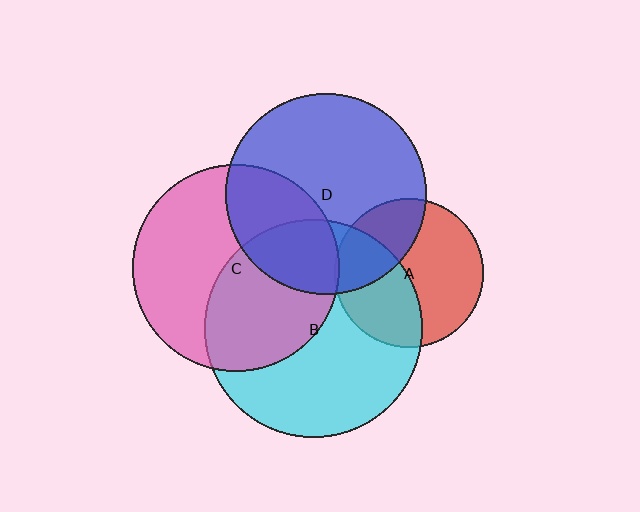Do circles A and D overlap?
Yes.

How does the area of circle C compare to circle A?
Approximately 1.9 times.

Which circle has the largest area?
Circle B (cyan).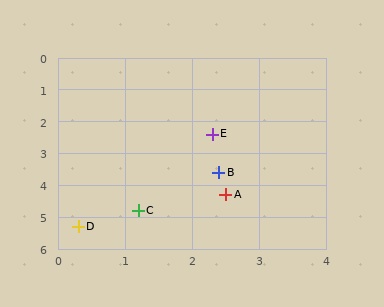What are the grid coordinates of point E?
Point E is at approximately (2.3, 2.4).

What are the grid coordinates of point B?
Point B is at approximately (2.4, 3.6).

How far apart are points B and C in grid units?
Points B and C are about 1.7 grid units apart.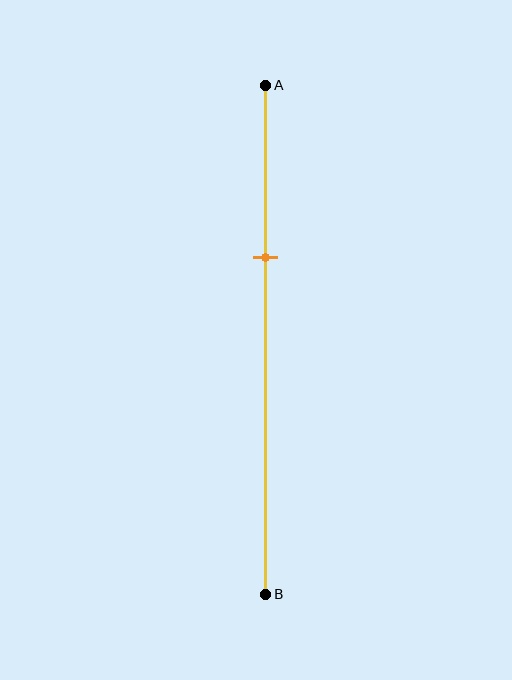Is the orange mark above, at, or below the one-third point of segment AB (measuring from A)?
The orange mark is approximately at the one-third point of segment AB.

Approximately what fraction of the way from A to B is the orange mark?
The orange mark is approximately 35% of the way from A to B.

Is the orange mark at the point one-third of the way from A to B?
Yes, the mark is approximately at the one-third point.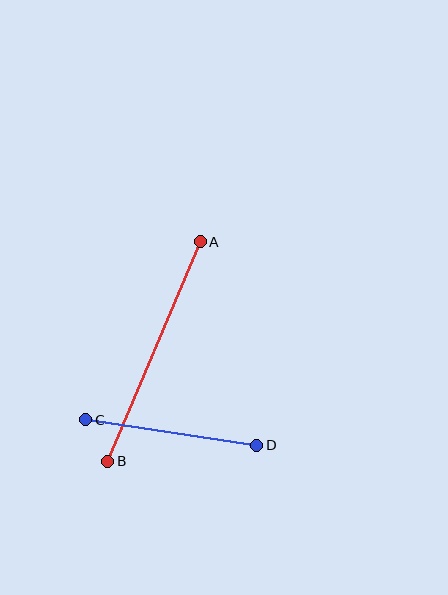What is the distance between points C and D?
The distance is approximately 173 pixels.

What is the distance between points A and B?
The distance is approximately 238 pixels.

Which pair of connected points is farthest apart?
Points A and B are farthest apart.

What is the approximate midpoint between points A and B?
The midpoint is at approximately (154, 351) pixels.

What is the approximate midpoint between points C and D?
The midpoint is at approximately (171, 432) pixels.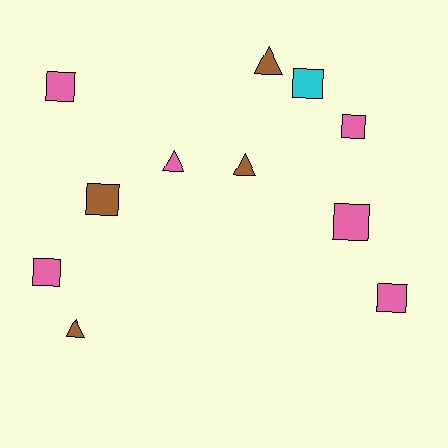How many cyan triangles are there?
There are no cyan triangles.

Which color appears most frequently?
Pink, with 6 objects.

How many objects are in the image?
There are 11 objects.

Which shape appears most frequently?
Square, with 7 objects.